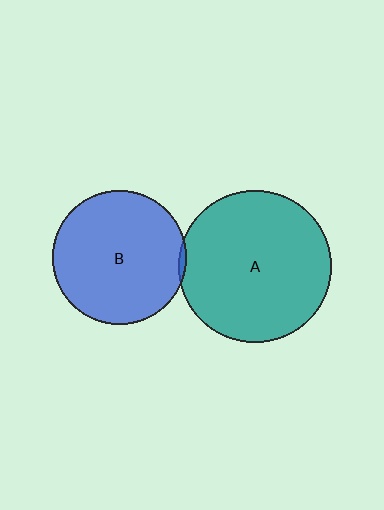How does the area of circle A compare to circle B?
Approximately 1.3 times.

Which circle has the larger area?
Circle A (teal).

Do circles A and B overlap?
Yes.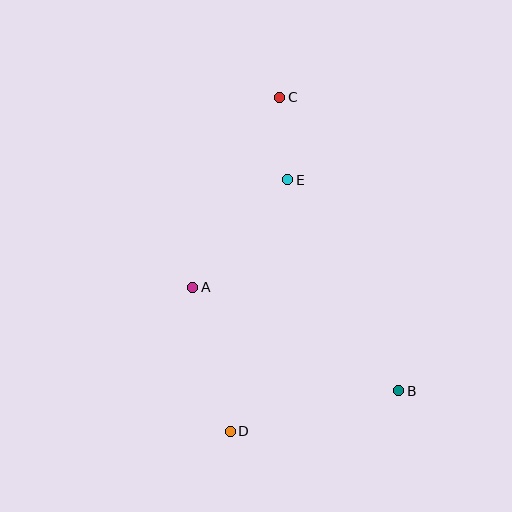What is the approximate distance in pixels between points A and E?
The distance between A and E is approximately 144 pixels.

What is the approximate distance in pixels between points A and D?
The distance between A and D is approximately 149 pixels.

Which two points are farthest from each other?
Points C and D are farthest from each other.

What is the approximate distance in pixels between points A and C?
The distance between A and C is approximately 209 pixels.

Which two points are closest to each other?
Points C and E are closest to each other.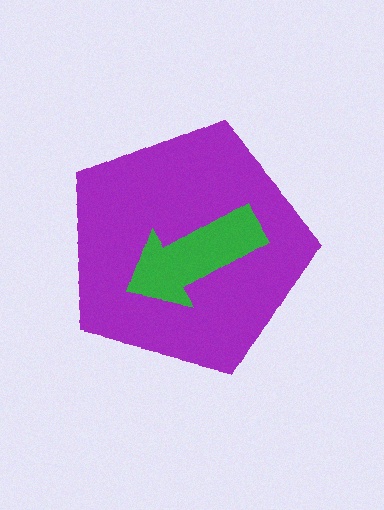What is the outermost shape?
The purple pentagon.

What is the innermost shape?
The green arrow.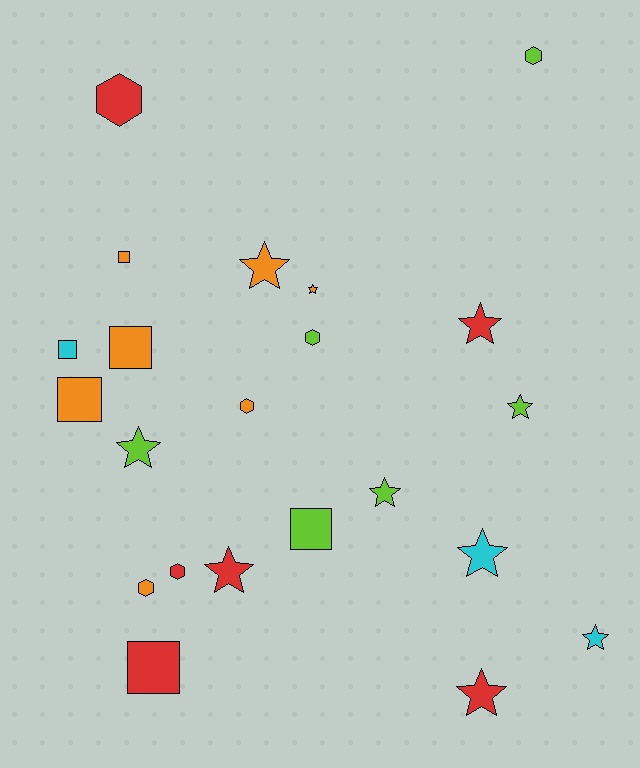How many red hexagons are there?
There are 2 red hexagons.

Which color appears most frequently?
Orange, with 7 objects.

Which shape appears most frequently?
Star, with 10 objects.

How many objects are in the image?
There are 22 objects.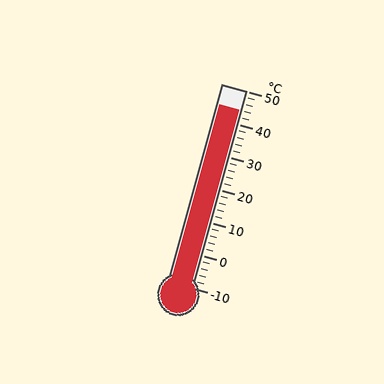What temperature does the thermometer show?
The thermometer shows approximately 44°C.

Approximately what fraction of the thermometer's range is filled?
The thermometer is filled to approximately 90% of its range.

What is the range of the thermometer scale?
The thermometer scale ranges from -10°C to 50°C.